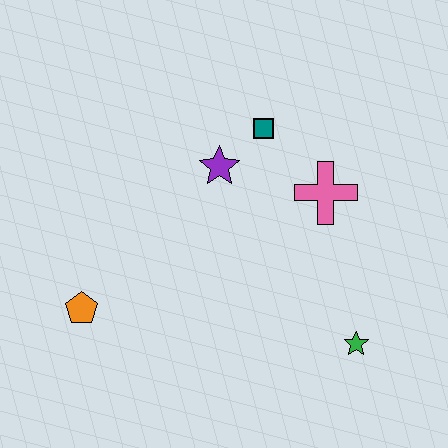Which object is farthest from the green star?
The orange pentagon is farthest from the green star.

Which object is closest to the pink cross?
The teal square is closest to the pink cross.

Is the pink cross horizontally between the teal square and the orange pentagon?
No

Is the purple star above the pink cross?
Yes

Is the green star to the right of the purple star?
Yes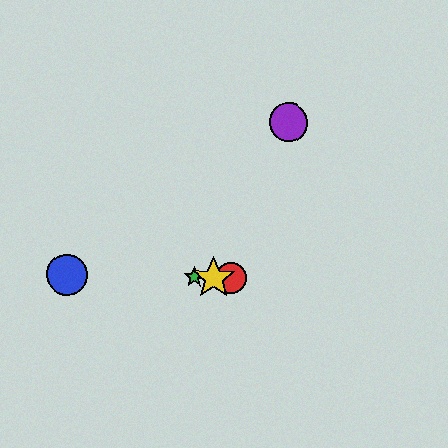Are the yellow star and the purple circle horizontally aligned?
No, the yellow star is at y≈278 and the purple circle is at y≈122.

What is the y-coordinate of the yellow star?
The yellow star is at y≈278.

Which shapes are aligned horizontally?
The red circle, the blue circle, the green star, the yellow star are aligned horizontally.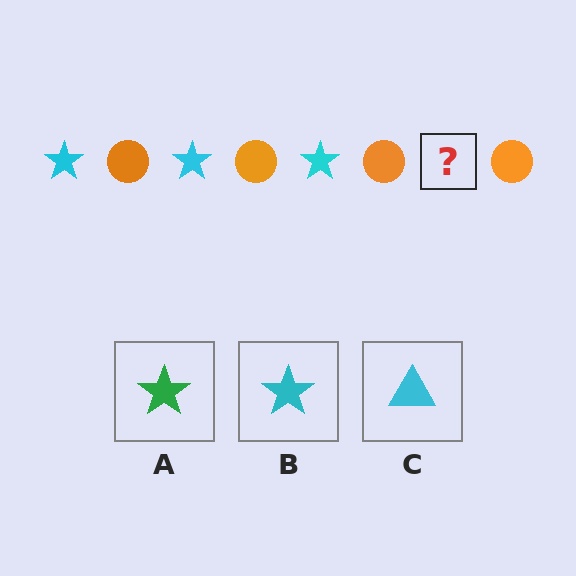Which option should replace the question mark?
Option B.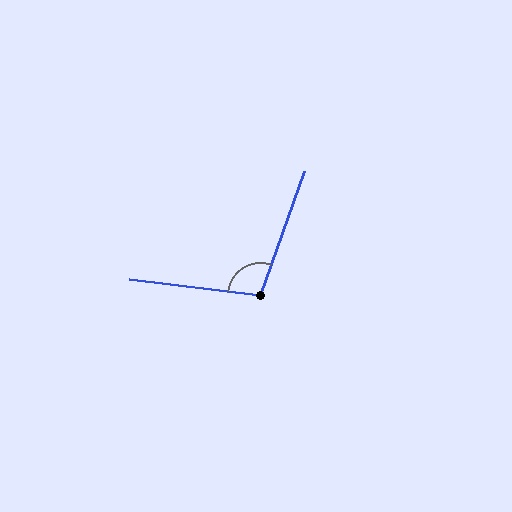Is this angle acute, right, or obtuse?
It is obtuse.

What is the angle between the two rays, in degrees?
Approximately 102 degrees.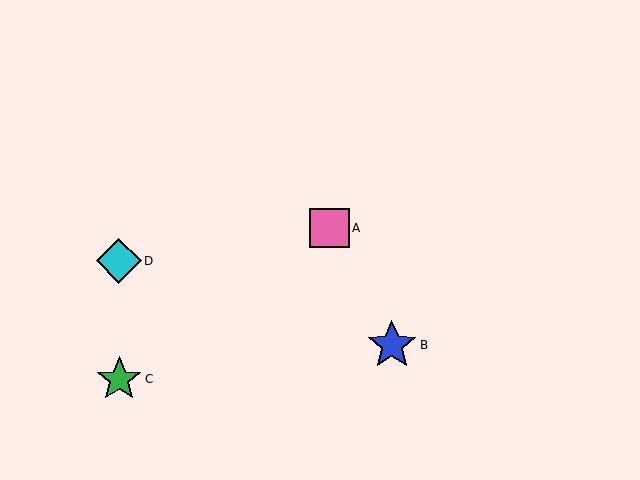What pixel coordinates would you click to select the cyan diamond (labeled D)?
Click at (119, 261) to select the cyan diamond D.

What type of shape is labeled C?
Shape C is a green star.